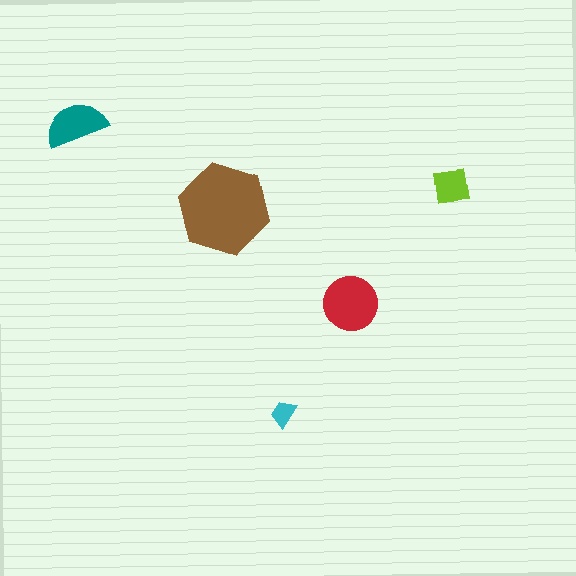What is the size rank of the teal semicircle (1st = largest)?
3rd.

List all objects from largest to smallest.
The brown hexagon, the red circle, the teal semicircle, the lime square, the cyan trapezoid.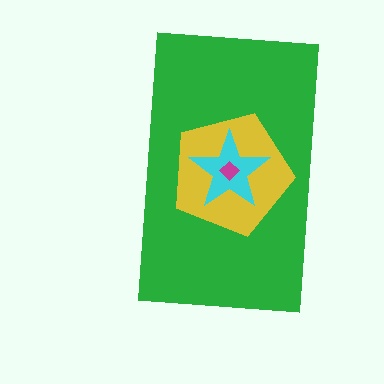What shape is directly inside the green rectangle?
The yellow pentagon.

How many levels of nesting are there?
4.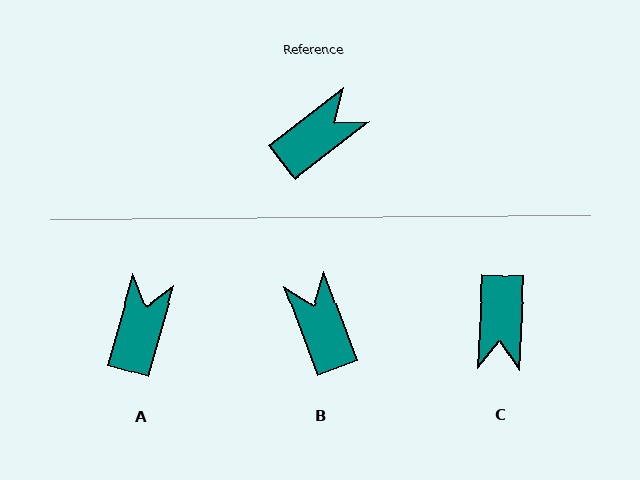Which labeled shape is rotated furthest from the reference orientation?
C, about 131 degrees away.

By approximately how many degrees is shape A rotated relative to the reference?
Approximately 36 degrees counter-clockwise.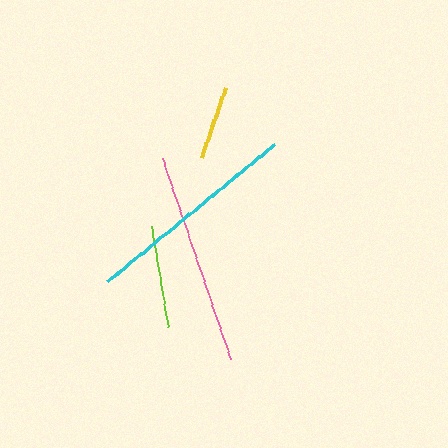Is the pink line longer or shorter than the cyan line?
The cyan line is longer than the pink line.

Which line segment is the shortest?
The yellow line is the shortest at approximately 74 pixels.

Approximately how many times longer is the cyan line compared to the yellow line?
The cyan line is approximately 2.9 times the length of the yellow line.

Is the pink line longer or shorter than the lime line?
The pink line is longer than the lime line.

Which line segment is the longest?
The cyan line is the longest at approximately 216 pixels.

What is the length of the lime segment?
The lime segment is approximately 103 pixels long.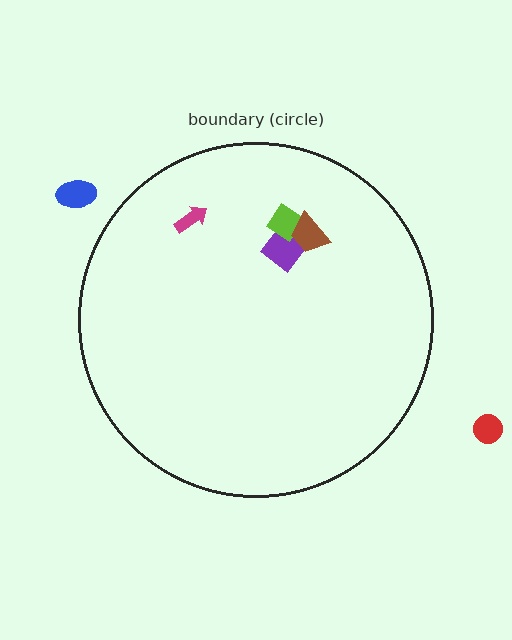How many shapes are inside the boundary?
4 inside, 2 outside.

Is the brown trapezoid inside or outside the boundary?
Inside.